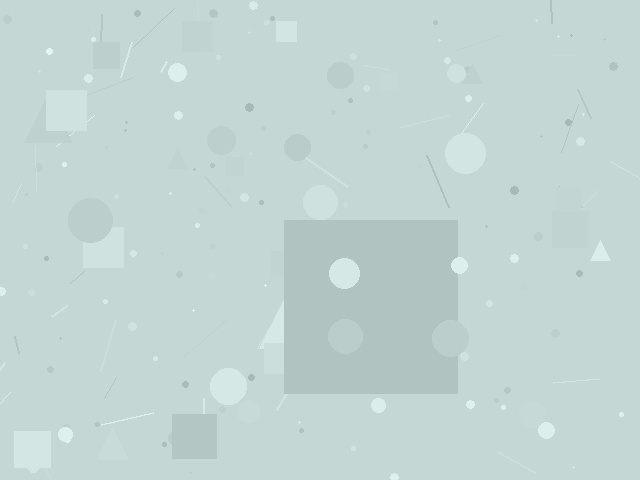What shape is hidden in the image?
A square is hidden in the image.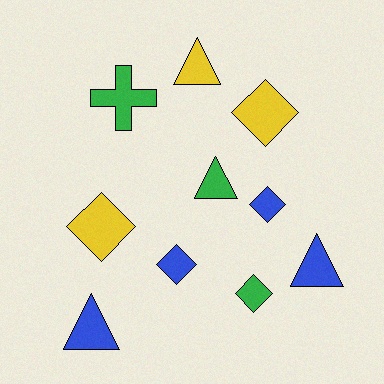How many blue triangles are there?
There are 2 blue triangles.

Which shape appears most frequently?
Diamond, with 5 objects.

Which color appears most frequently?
Blue, with 4 objects.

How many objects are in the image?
There are 10 objects.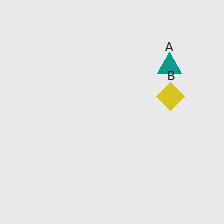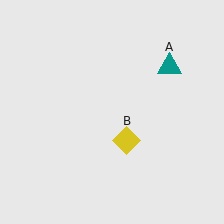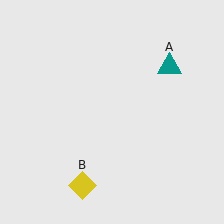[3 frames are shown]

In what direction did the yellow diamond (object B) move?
The yellow diamond (object B) moved down and to the left.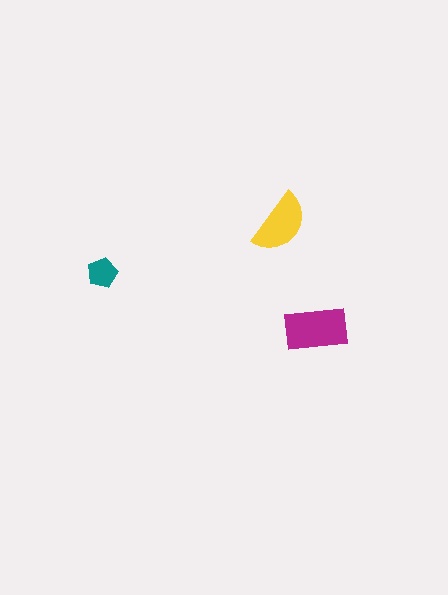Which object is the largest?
The magenta rectangle.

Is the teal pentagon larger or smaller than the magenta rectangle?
Smaller.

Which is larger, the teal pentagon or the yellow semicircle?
The yellow semicircle.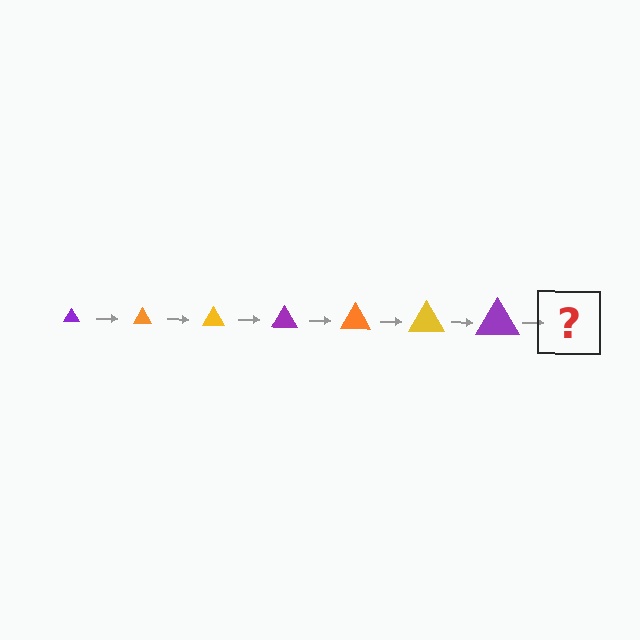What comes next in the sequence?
The next element should be an orange triangle, larger than the previous one.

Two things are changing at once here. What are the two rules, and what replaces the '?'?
The two rules are that the triangle grows larger each step and the color cycles through purple, orange, and yellow. The '?' should be an orange triangle, larger than the previous one.